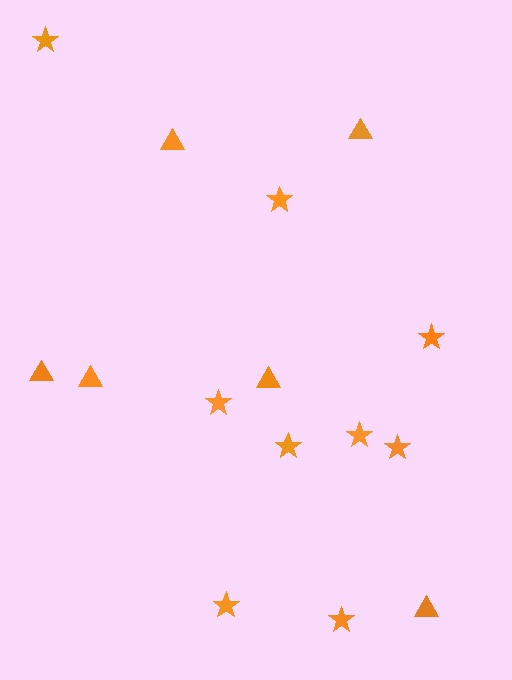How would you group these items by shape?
There are 2 groups: one group of triangles (6) and one group of stars (9).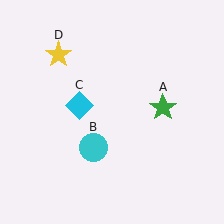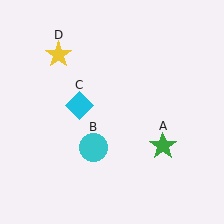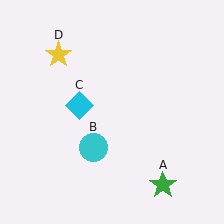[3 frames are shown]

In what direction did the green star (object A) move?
The green star (object A) moved down.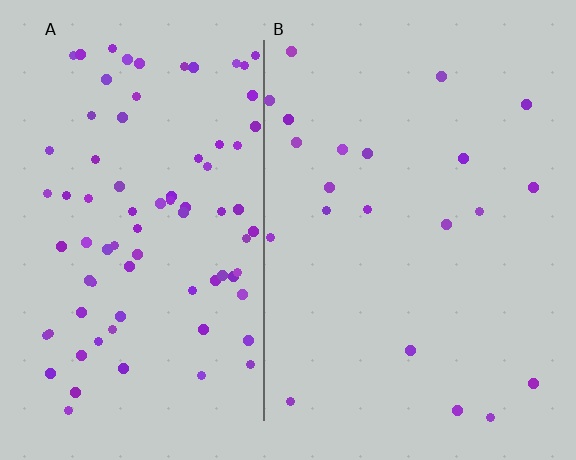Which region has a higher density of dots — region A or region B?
A (the left).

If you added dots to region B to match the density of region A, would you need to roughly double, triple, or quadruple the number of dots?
Approximately quadruple.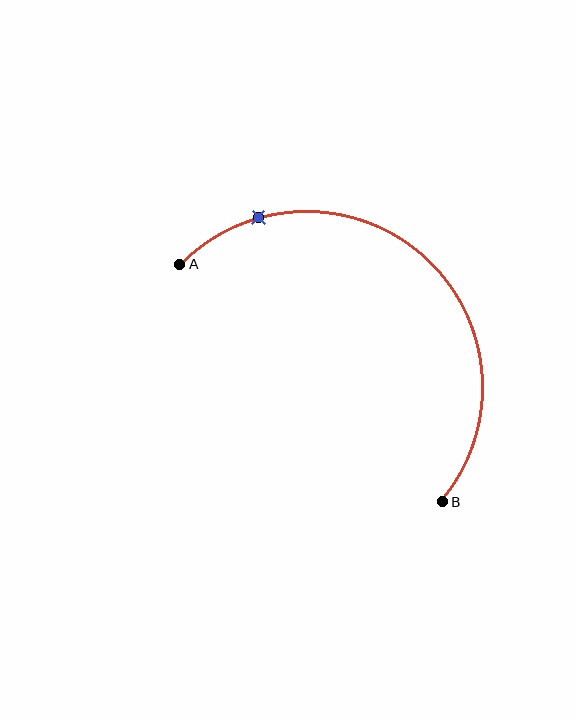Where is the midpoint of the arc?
The arc midpoint is the point on the curve farthest from the straight line joining A and B. It sits above and to the right of that line.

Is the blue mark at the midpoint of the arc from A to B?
No. The blue mark lies on the arc but is closer to endpoint A. The arc midpoint would be at the point on the curve equidistant along the arc from both A and B.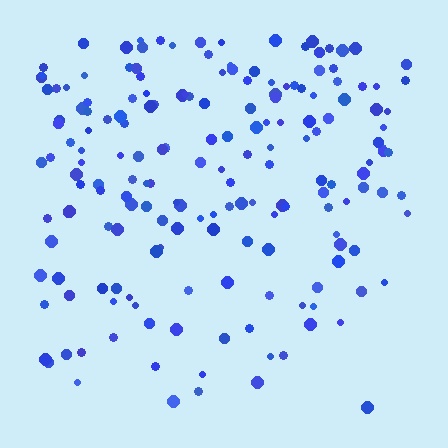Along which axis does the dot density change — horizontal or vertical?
Vertical.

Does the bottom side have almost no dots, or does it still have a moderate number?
Still a moderate number, just noticeably fewer than the top.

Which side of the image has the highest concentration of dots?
The top.